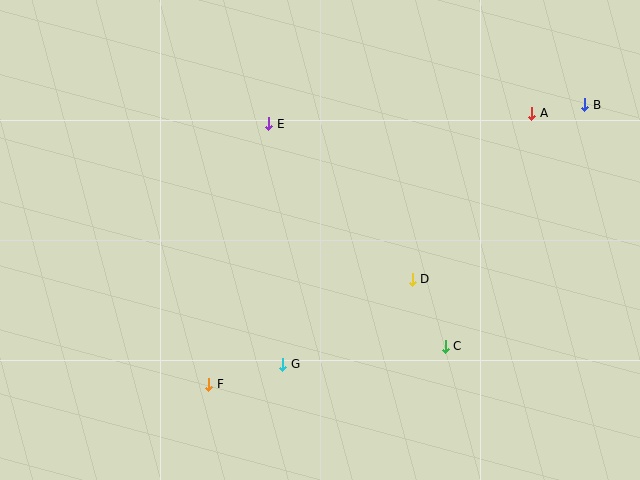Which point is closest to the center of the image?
Point D at (412, 279) is closest to the center.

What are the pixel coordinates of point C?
Point C is at (445, 346).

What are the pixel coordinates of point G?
Point G is at (283, 364).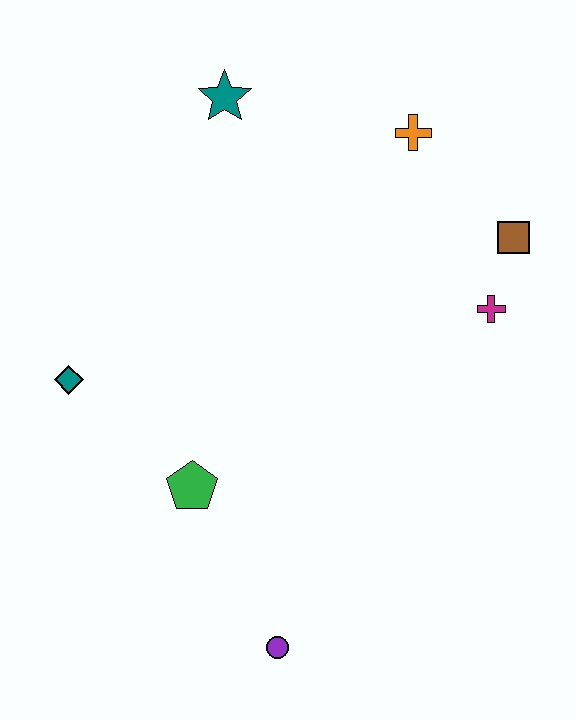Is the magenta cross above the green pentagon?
Yes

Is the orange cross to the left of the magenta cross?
Yes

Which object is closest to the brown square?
The magenta cross is closest to the brown square.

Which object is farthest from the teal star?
The purple circle is farthest from the teal star.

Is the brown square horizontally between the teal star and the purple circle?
No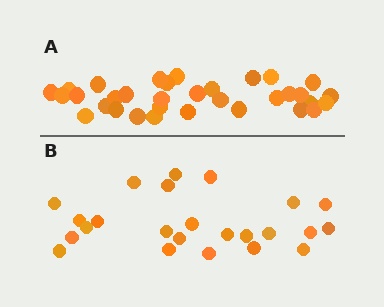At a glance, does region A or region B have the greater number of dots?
Region A (the top region) has more dots.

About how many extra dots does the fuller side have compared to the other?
Region A has roughly 8 or so more dots than region B.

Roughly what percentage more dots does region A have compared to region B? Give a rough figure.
About 40% more.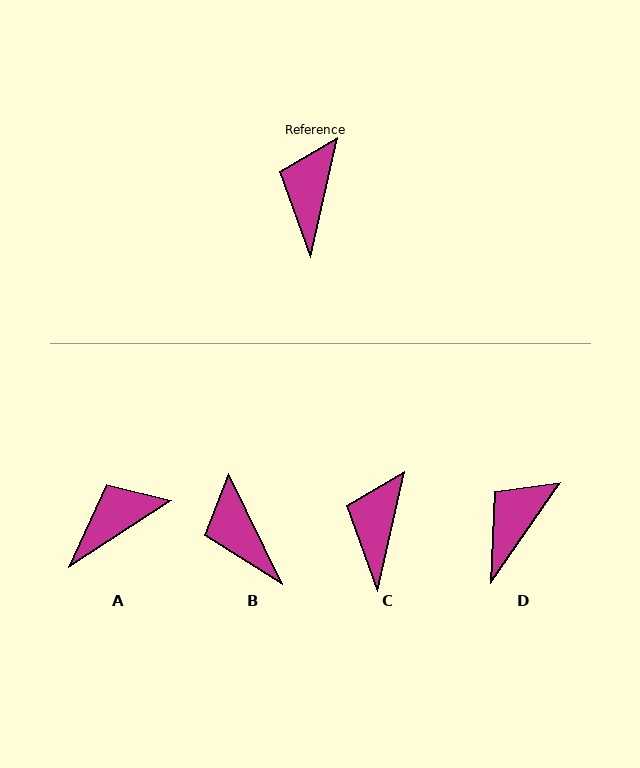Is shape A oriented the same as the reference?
No, it is off by about 44 degrees.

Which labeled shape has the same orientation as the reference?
C.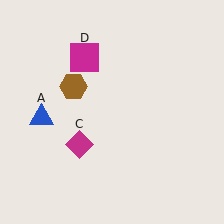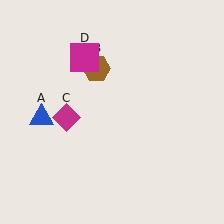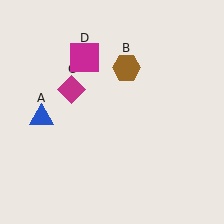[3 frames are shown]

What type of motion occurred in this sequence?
The brown hexagon (object B), magenta diamond (object C) rotated clockwise around the center of the scene.